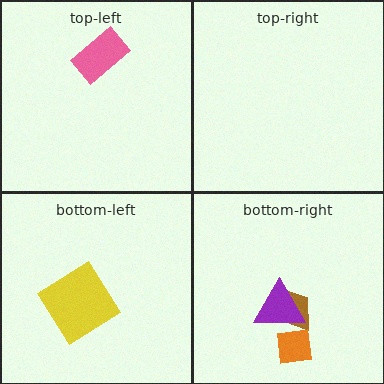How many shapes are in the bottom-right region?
3.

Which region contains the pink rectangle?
The top-left region.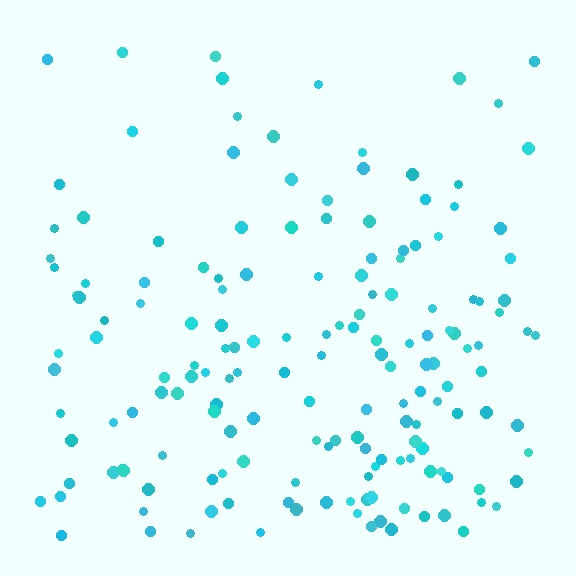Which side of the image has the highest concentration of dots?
The bottom.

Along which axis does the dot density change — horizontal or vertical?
Vertical.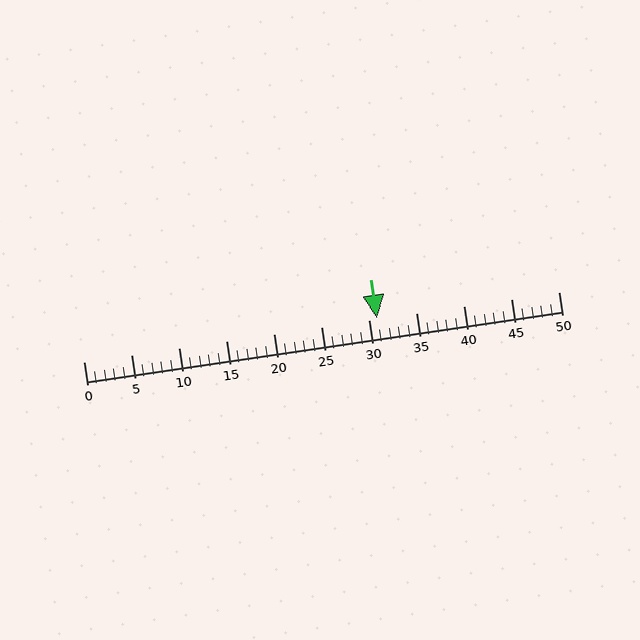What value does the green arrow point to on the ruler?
The green arrow points to approximately 31.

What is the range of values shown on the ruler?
The ruler shows values from 0 to 50.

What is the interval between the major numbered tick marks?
The major tick marks are spaced 5 units apart.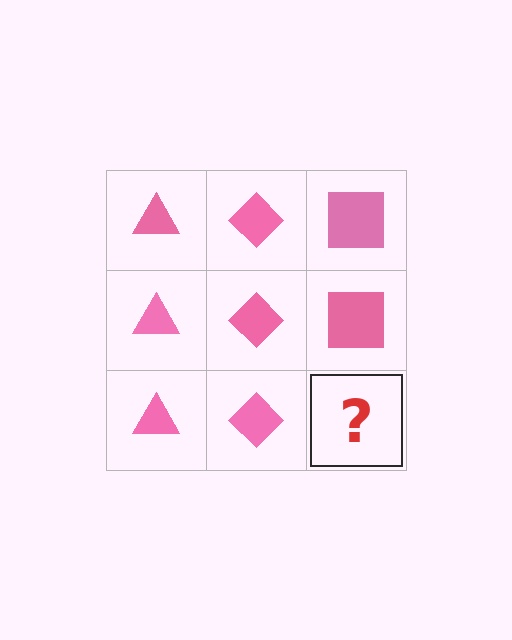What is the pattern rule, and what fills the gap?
The rule is that each column has a consistent shape. The gap should be filled with a pink square.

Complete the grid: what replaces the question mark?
The question mark should be replaced with a pink square.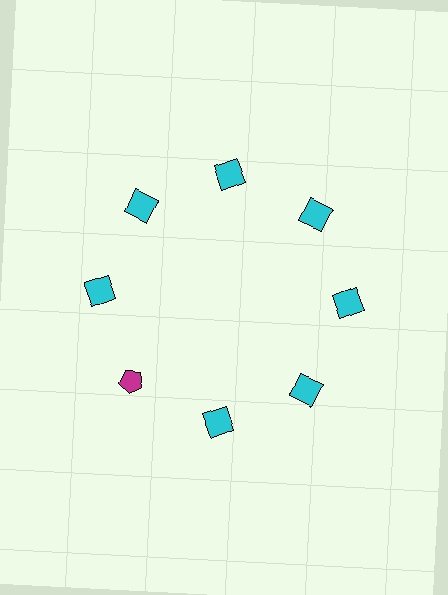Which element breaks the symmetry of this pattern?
The magenta pentagon at roughly the 8 o'clock position breaks the symmetry. All other shapes are cyan squares.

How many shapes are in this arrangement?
There are 8 shapes arranged in a ring pattern.